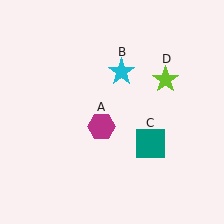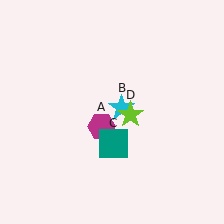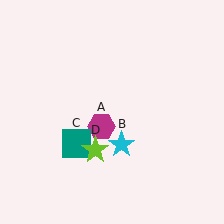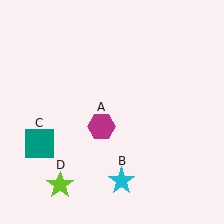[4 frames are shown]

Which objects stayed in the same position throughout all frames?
Magenta hexagon (object A) remained stationary.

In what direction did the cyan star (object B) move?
The cyan star (object B) moved down.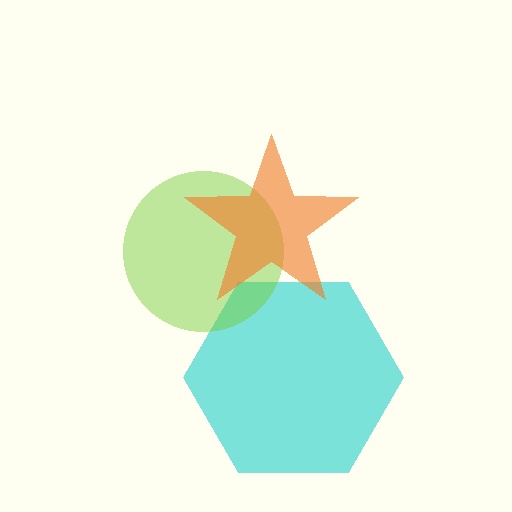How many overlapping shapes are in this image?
There are 3 overlapping shapes in the image.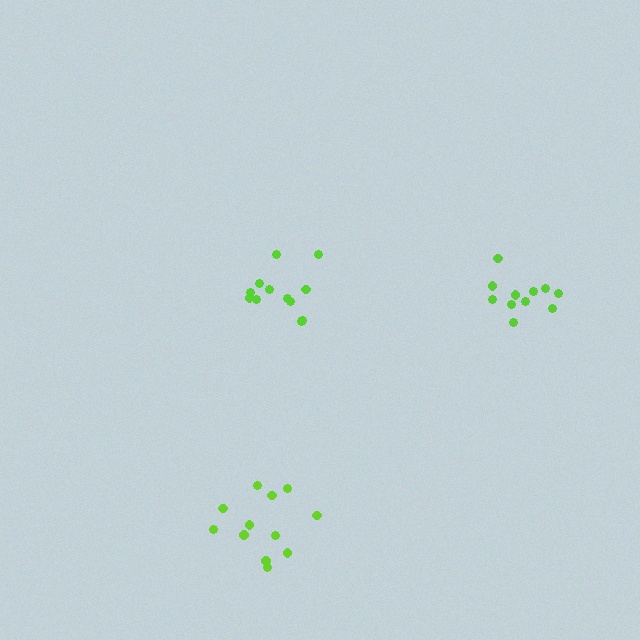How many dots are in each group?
Group 1: 12 dots, Group 2: 11 dots, Group 3: 12 dots (35 total).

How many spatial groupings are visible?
There are 3 spatial groupings.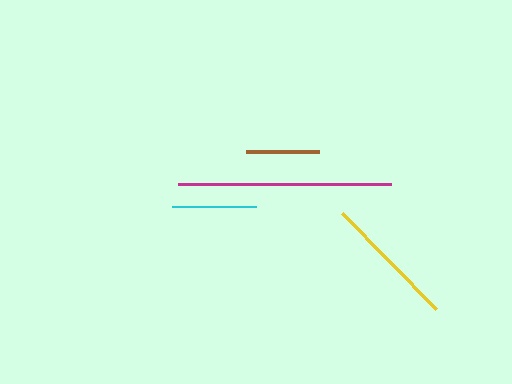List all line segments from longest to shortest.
From longest to shortest: magenta, yellow, cyan, brown.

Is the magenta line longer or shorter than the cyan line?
The magenta line is longer than the cyan line.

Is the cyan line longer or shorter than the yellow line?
The yellow line is longer than the cyan line.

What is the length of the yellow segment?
The yellow segment is approximately 135 pixels long.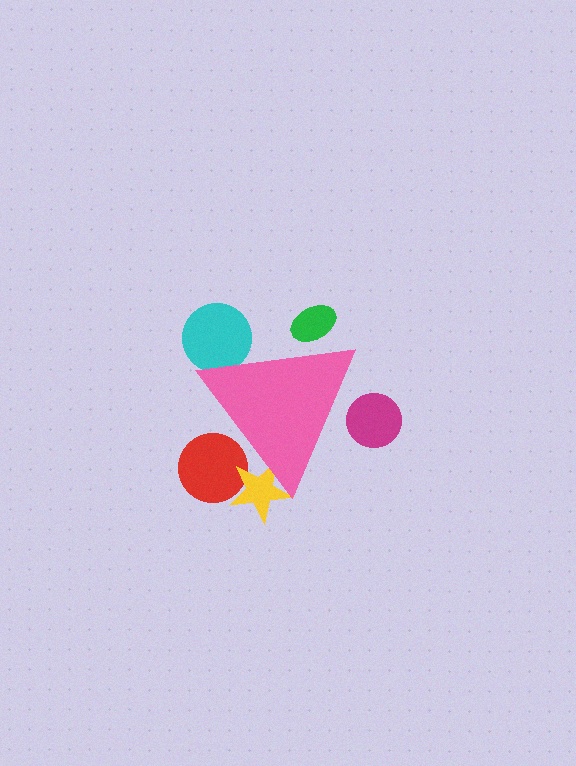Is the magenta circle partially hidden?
Yes, the magenta circle is partially hidden behind the pink triangle.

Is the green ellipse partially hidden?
Yes, the green ellipse is partially hidden behind the pink triangle.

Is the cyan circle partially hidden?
Yes, the cyan circle is partially hidden behind the pink triangle.